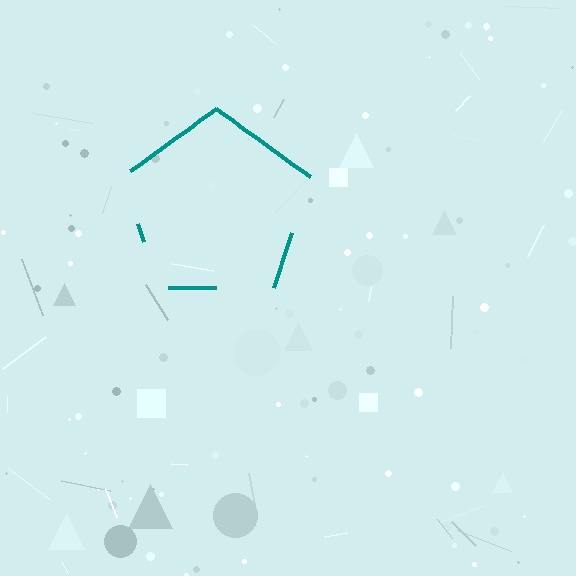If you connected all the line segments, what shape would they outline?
They would outline a pentagon.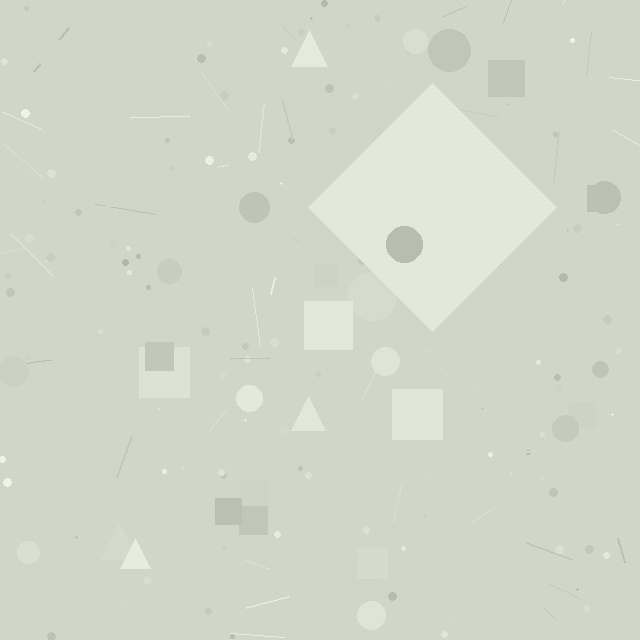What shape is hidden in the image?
A diamond is hidden in the image.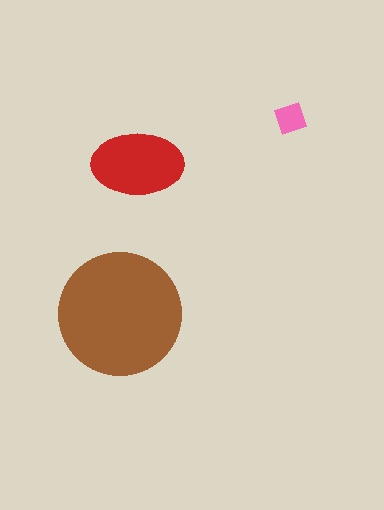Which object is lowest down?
The brown circle is bottommost.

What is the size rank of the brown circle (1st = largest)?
1st.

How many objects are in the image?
There are 3 objects in the image.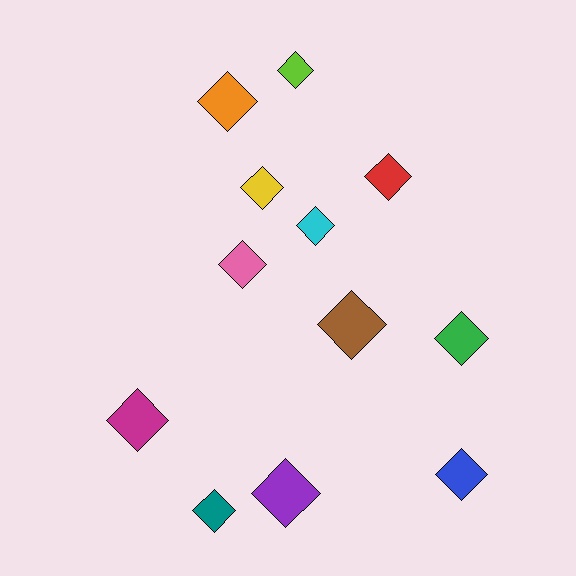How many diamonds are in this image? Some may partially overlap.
There are 12 diamonds.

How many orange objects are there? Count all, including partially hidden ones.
There is 1 orange object.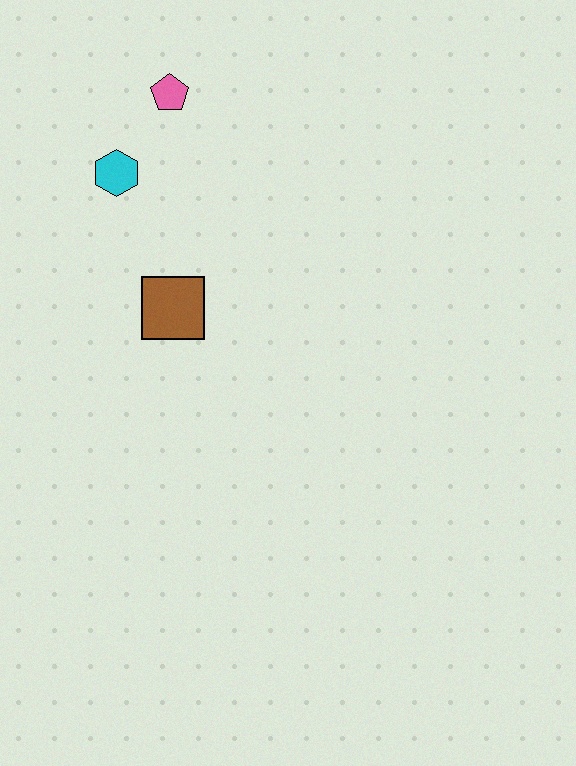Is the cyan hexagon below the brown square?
No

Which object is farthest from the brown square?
The pink pentagon is farthest from the brown square.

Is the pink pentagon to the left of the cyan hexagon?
No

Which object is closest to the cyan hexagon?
The pink pentagon is closest to the cyan hexagon.